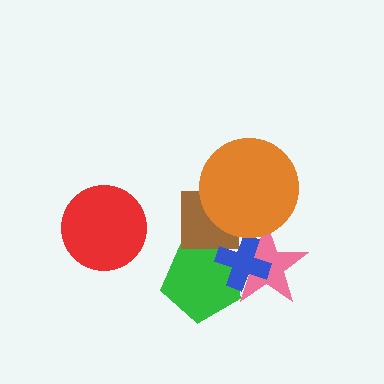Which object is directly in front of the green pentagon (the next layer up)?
The pink star is directly in front of the green pentagon.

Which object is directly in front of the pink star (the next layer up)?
The blue cross is directly in front of the pink star.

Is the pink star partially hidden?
Yes, it is partially covered by another shape.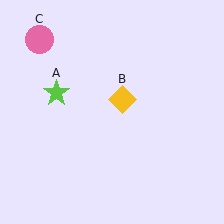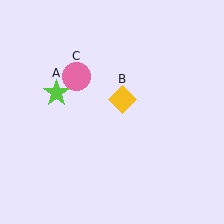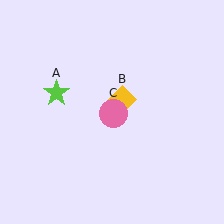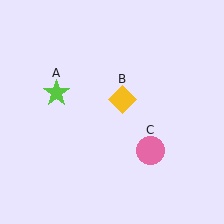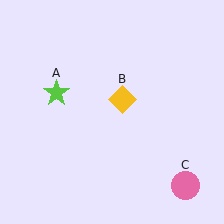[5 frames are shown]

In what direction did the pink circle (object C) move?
The pink circle (object C) moved down and to the right.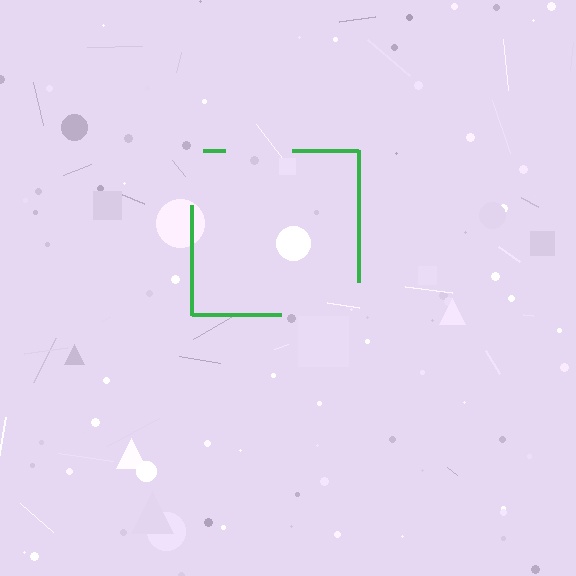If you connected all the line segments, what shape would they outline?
They would outline a square.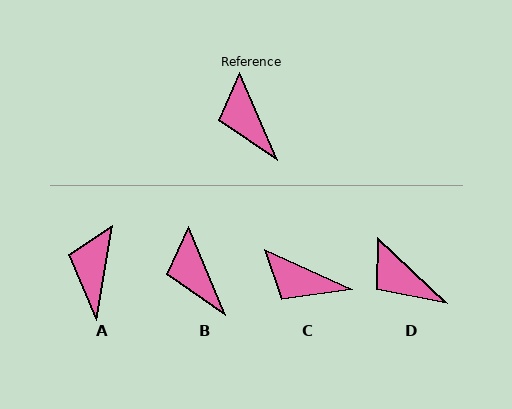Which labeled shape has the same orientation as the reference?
B.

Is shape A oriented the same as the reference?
No, it is off by about 32 degrees.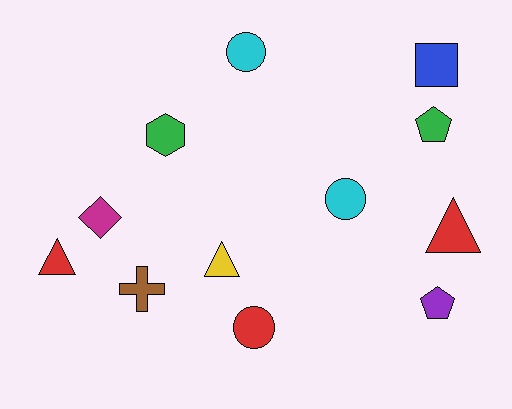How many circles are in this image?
There are 3 circles.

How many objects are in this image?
There are 12 objects.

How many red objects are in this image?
There are 3 red objects.